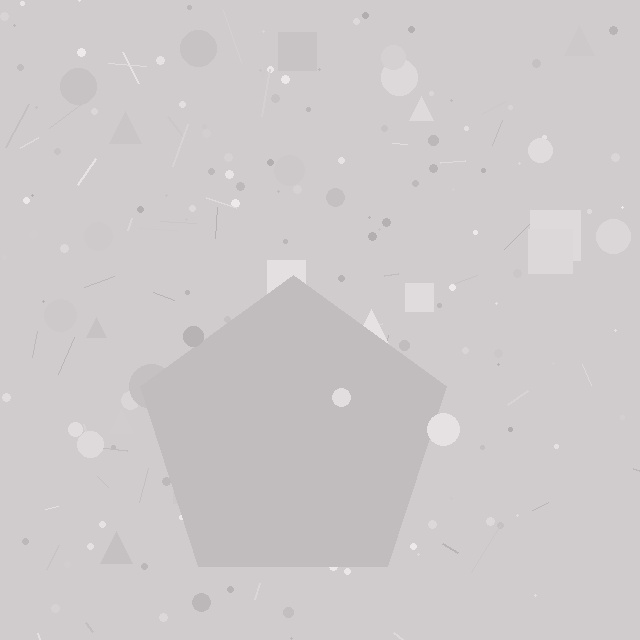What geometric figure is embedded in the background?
A pentagon is embedded in the background.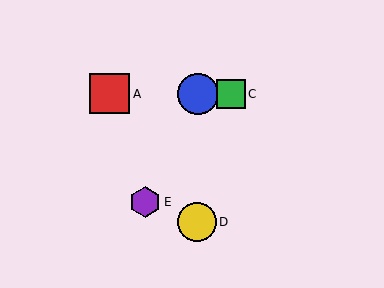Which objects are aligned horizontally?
Objects A, B, C are aligned horizontally.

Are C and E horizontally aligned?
No, C is at y≈94 and E is at y≈202.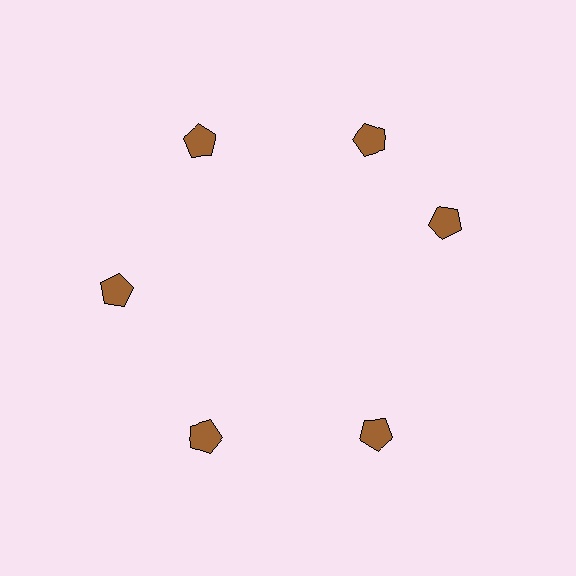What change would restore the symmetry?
The symmetry would be restored by rotating it back into even spacing with its neighbors so that all 6 pentagons sit at equal angles and equal distance from the center.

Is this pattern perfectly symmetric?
No. The 6 brown pentagons are arranged in a ring, but one element near the 3 o'clock position is rotated out of alignment along the ring, breaking the 6-fold rotational symmetry.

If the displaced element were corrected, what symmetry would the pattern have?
It would have 6-fold rotational symmetry — the pattern would map onto itself every 60 degrees.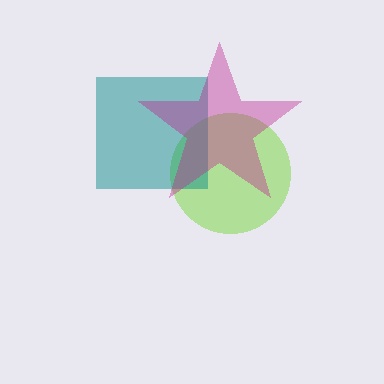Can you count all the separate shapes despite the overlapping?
Yes, there are 3 separate shapes.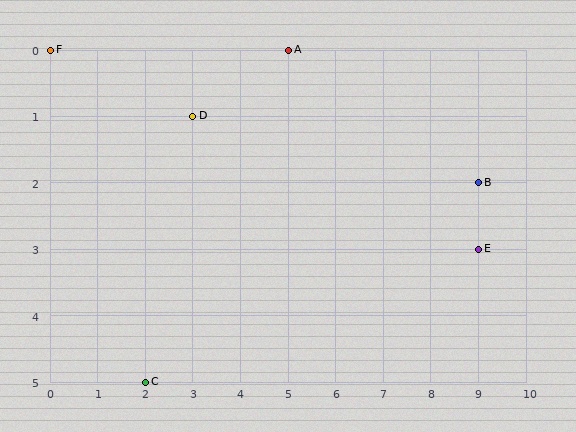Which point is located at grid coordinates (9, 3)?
Point E is at (9, 3).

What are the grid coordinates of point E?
Point E is at grid coordinates (9, 3).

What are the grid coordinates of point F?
Point F is at grid coordinates (0, 0).